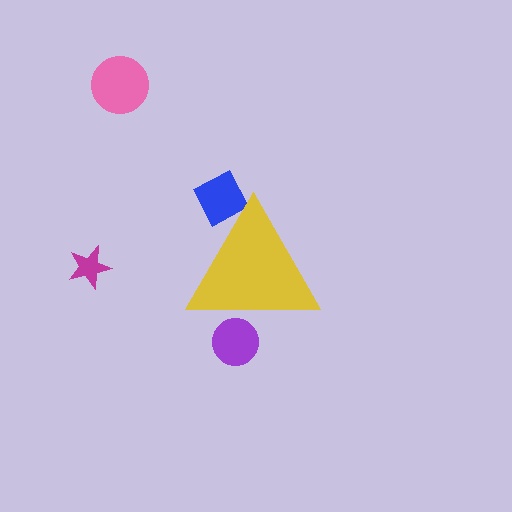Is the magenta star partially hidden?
No, the magenta star is fully visible.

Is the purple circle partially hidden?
Yes, the purple circle is partially hidden behind the yellow triangle.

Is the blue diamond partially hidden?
Yes, the blue diamond is partially hidden behind the yellow triangle.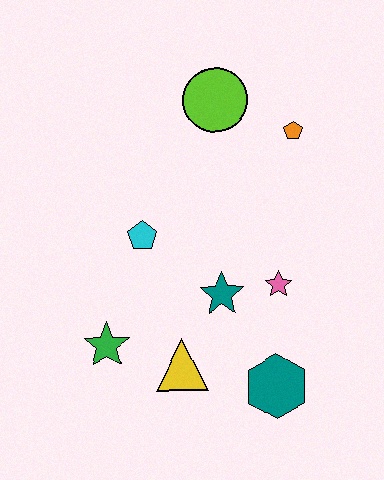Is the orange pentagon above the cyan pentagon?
Yes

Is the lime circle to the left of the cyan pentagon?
No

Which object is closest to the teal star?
The pink star is closest to the teal star.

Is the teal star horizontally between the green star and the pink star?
Yes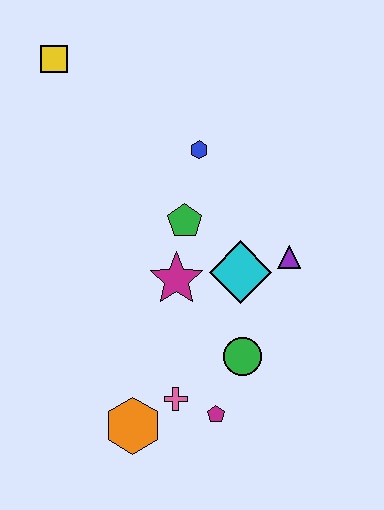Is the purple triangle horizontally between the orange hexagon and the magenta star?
No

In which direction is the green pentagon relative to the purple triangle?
The green pentagon is to the left of the purple triangle.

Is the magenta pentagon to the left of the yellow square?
No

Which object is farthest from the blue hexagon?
The orange hexagon is farthest from the blue hexagon.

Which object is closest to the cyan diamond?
The purple triangle is closest to the cyan diamond.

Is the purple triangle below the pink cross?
No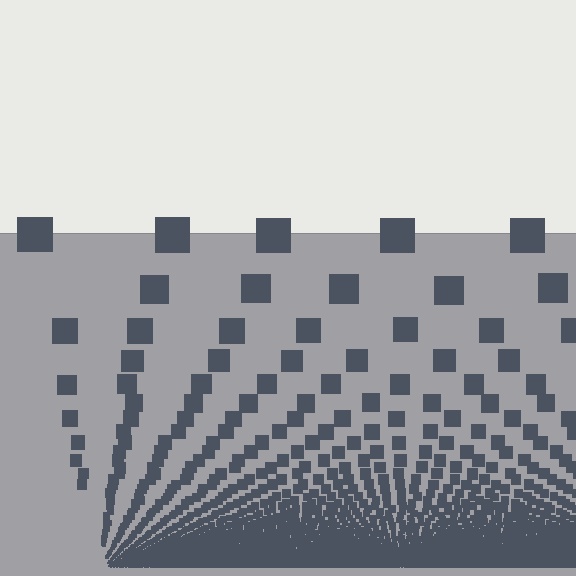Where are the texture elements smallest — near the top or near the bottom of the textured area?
Near the bottom.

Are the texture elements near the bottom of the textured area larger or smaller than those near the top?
Smaller. The gradient is inverted — elements near the bottom are smaller and denser.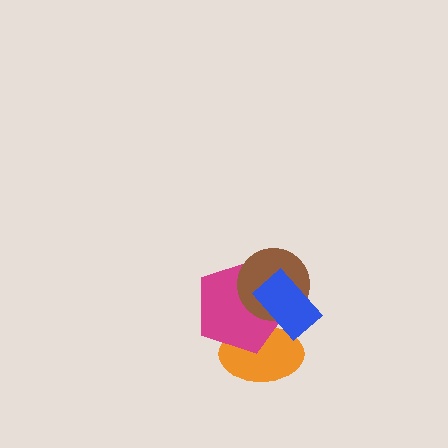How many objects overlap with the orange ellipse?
3 objects overlap with the orange ellipse.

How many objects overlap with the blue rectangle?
3 objects overlap with the blue rectangle.